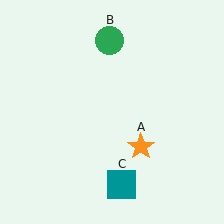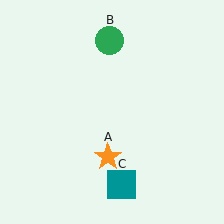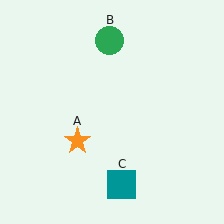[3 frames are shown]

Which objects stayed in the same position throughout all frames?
Green circle (object B) and teal square (object C) remained stationary.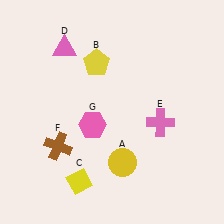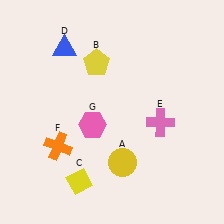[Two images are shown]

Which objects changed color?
D changed from pink to blue. F changed from brown to orange.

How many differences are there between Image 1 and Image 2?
There are 2 differences between the two images.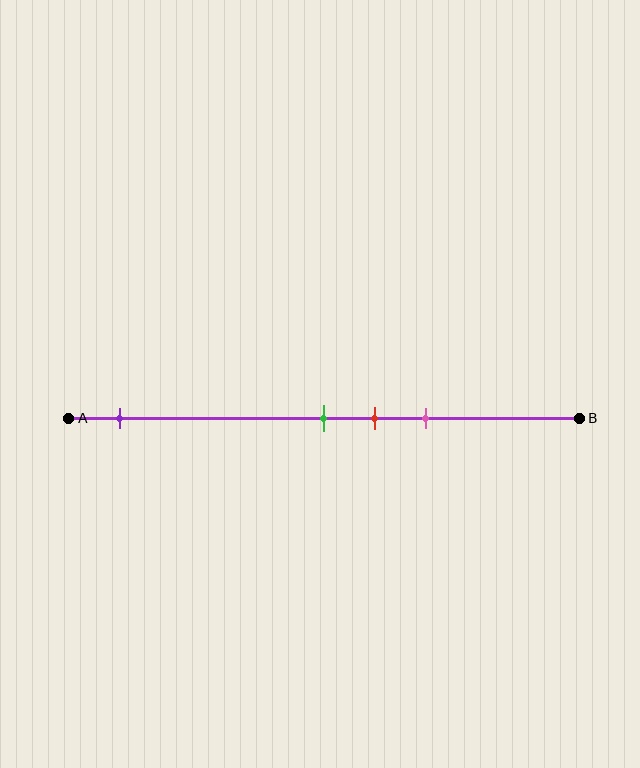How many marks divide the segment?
There are 4 marks dividing the segment.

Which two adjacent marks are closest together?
The green and red marks are the closest adjacent pair.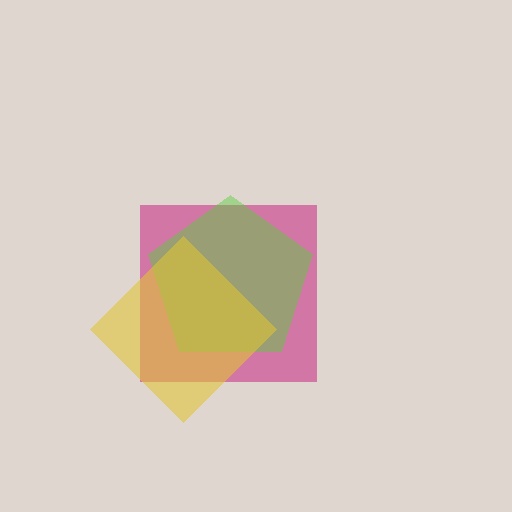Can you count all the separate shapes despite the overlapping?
Yes, there are 3 separate shapes.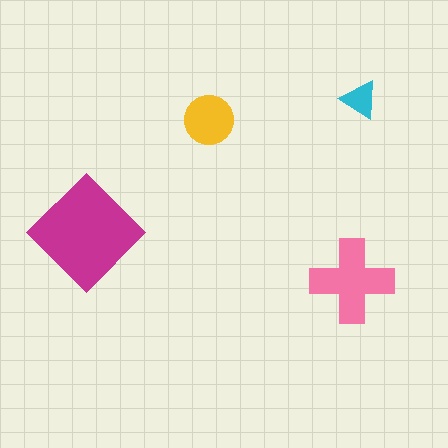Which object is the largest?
The magenta diamond.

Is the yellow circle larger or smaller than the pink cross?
Smaller.